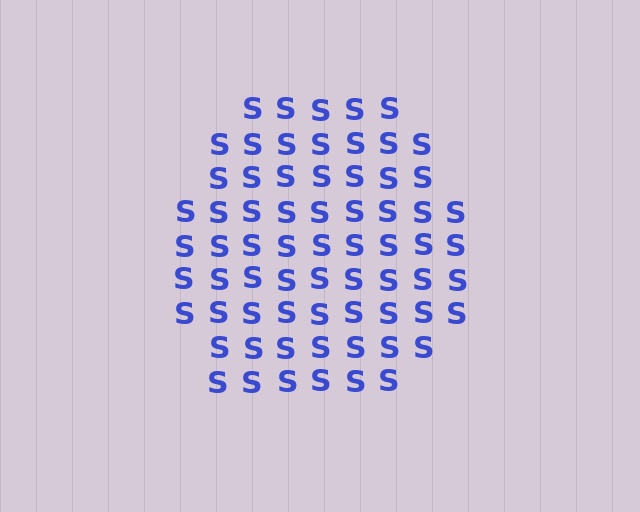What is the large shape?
The large shape is a hexagon.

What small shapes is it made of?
It is made of small letter S's.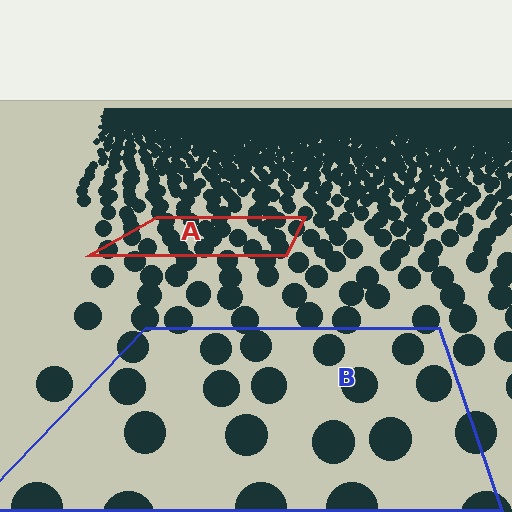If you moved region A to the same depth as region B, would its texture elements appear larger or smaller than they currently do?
They would appear larger. At a closer depth, the same texture elements are projected at a bigger on-screen size.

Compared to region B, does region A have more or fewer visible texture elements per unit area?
Region A has more texture elements per unit area — they are packed more densely because it is farther away.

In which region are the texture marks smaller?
The texture marks are smaller in region A, because it is farther away.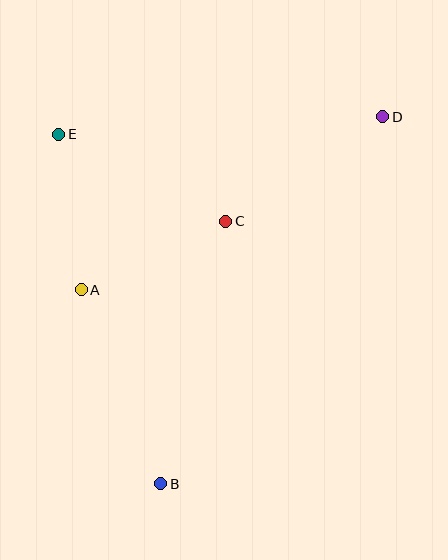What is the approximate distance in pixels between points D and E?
The distance between D and E is approximately 324 pixels.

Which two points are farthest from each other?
Points B and D are farthest from each other.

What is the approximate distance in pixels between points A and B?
The distance between A and B is approximately 210 pixels.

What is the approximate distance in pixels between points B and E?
The distance between B and E is approximately 364 pixels.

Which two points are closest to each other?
Points A and E are closest to each other.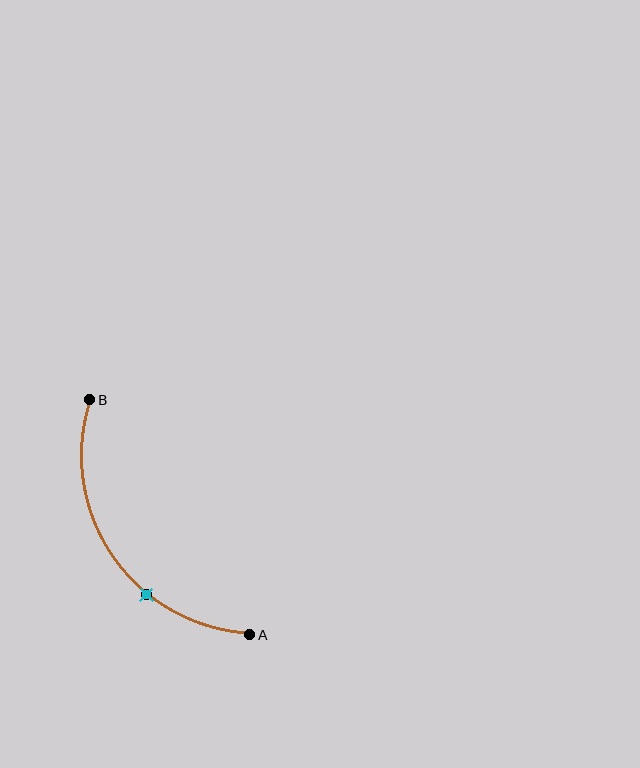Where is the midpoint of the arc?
The arc midpoint is the point on the curve farthest from the straight line joining A and B. It sits below and to the left of that line.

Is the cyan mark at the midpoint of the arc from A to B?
No. The cyan mark lies on the arc but is closer to endpoint A. The arc midpoint would be at the point on the curve equidistant along the arc from both A and B.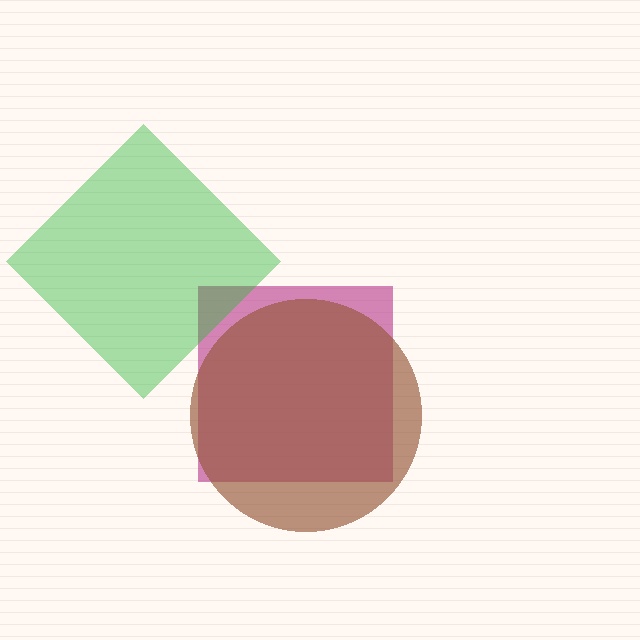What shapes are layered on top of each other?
The layered shapes are: a magenta square, a green diamond, a brown circle.